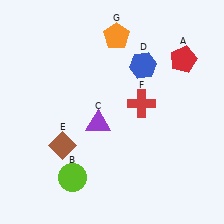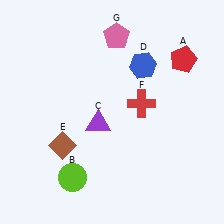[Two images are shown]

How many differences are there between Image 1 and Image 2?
There is 1 difference between the two images.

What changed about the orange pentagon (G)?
In Image 1, G is orange. In Image 2, it changed to pink.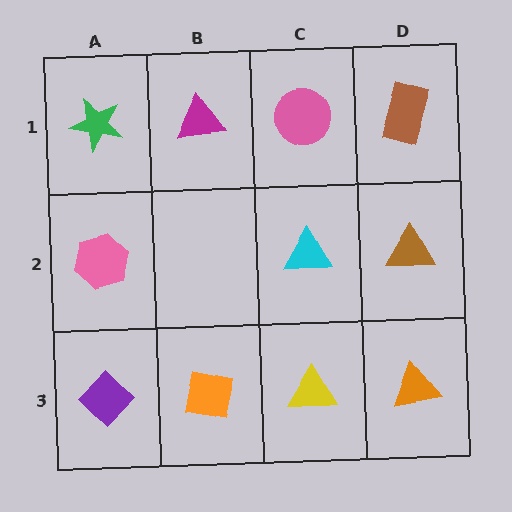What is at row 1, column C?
A pink circle.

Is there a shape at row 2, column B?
No, that cell is empty.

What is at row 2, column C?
A cyan triangle.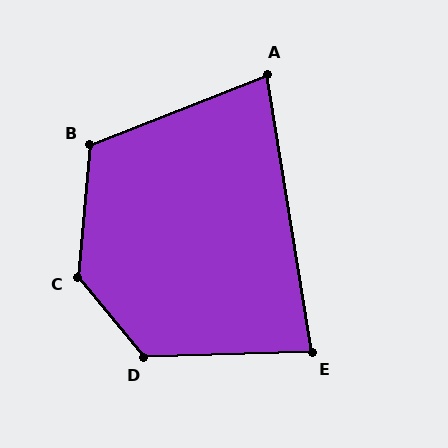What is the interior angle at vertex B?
Approximately 117 degrees (obtuse).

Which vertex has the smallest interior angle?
A, at approximately 78 degrees.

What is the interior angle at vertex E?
Approximately 83 degrees (acute).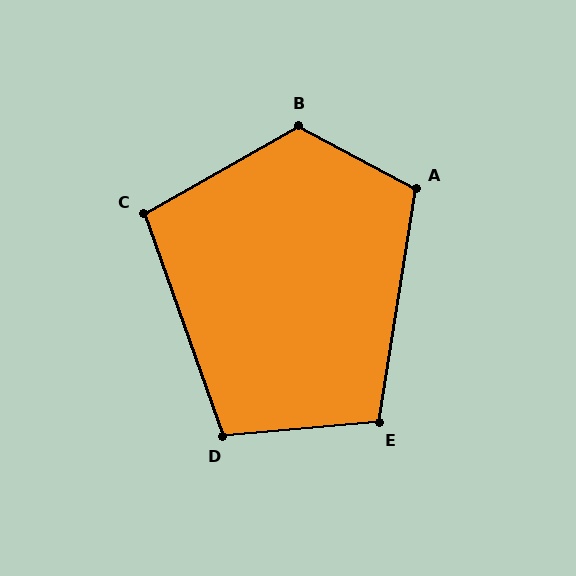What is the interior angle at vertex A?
Approximately 109 degrees (obtuse).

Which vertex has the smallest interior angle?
C, at approximately 100 degrees.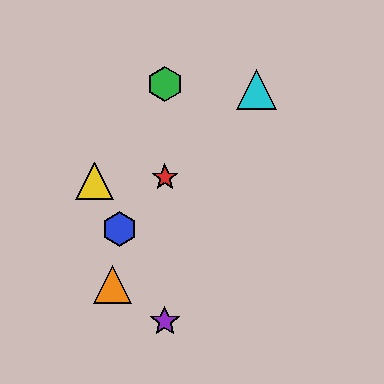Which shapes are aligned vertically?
The red star, the green hexagon, the purple star are aligned vertically.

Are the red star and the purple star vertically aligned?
Yes, both are at x≈165.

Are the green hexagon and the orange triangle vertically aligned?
No, the green hexagon is at x≈165 and the orange triangle is at x≈112.